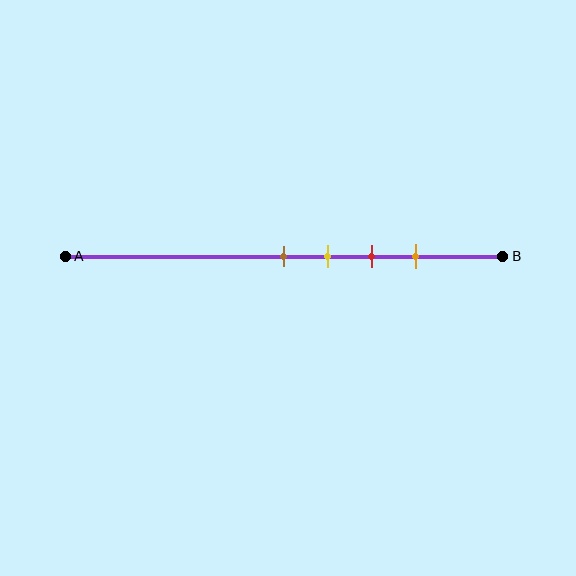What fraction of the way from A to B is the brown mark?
The brown mark is approximately 50% (0.5) of the way from A to B.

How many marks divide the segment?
There are 4 marks dividing the segment.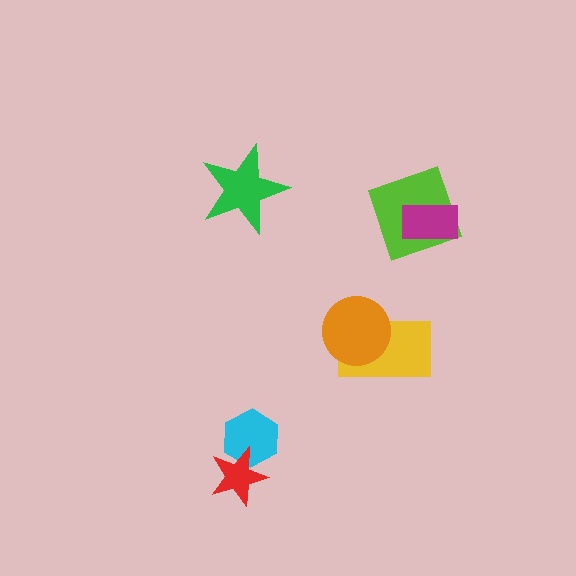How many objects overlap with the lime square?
1 object overlaps with the lime square.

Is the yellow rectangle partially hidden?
Yes, it is partially covered by another shape.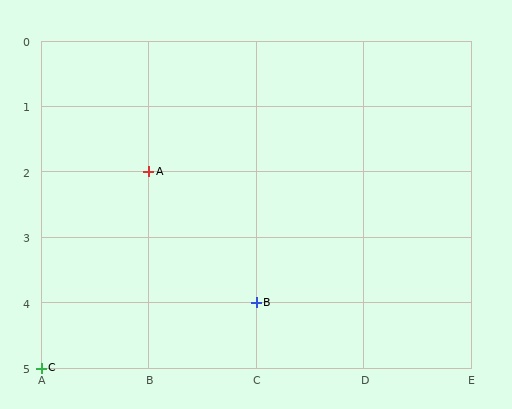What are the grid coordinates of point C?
Point C is at grid coordinates (A, 5).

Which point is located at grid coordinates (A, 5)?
Point C is at (A, 5).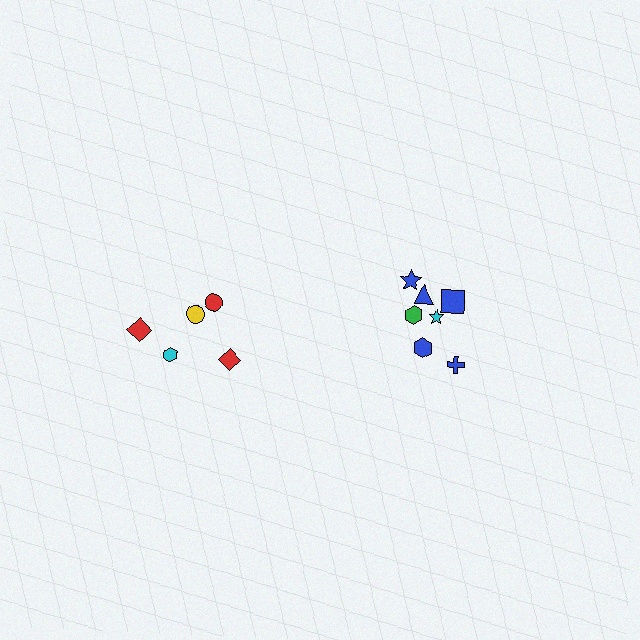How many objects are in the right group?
There are 7 objects.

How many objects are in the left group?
There are 5 objects.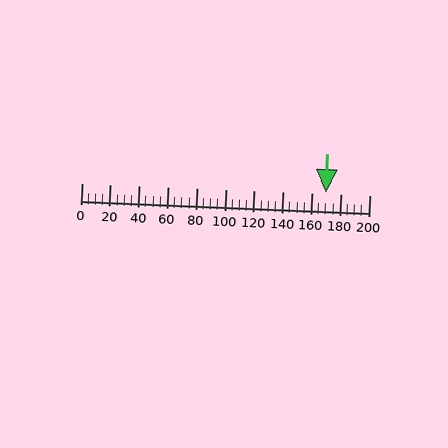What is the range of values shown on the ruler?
The ruler shows values from 0 to 200.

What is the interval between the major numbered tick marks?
The major tick marks are spaced 20 units apart.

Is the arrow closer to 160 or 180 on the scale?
The arrow is closer to 180.